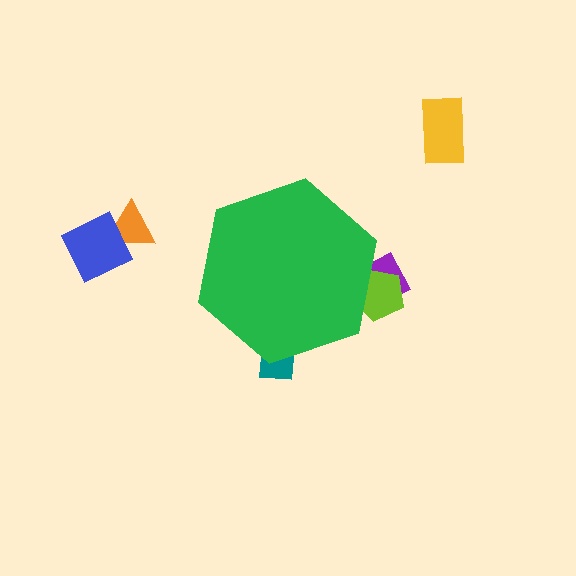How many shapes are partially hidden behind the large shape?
3 shapes are partially hidden.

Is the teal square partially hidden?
Yes, the teal square is partially hidden behind the green hexagon.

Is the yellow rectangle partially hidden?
No, the yellow rectangle is fully visible.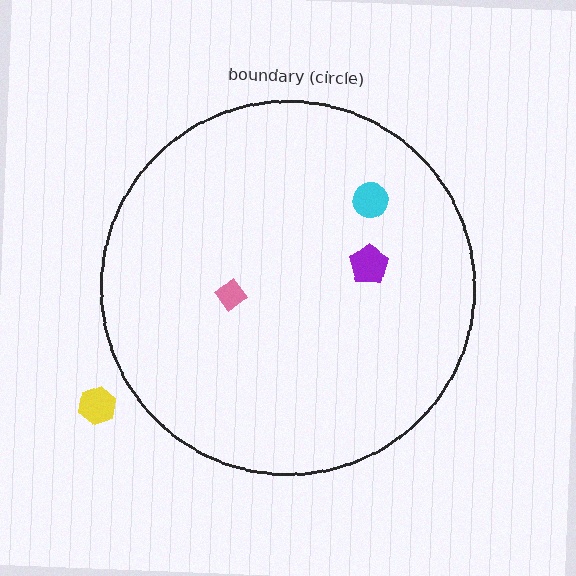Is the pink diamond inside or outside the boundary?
Inside.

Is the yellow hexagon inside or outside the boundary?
Outside.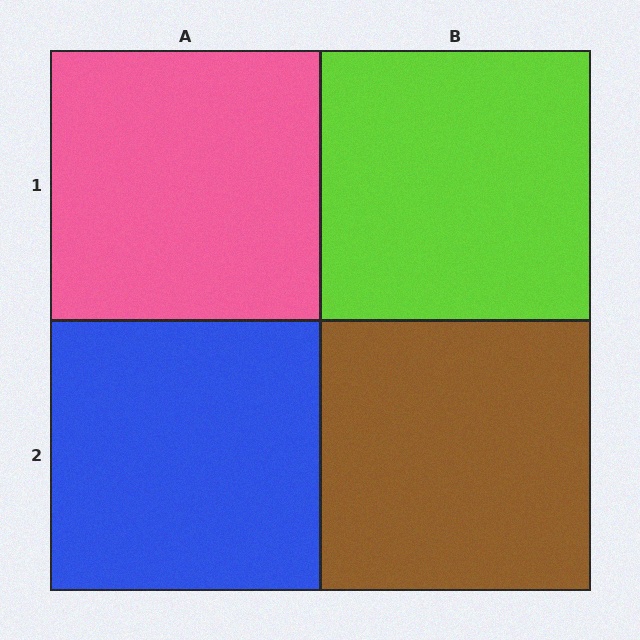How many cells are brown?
1 cell is brown.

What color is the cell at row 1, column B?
Lime.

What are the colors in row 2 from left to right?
Blue, brown.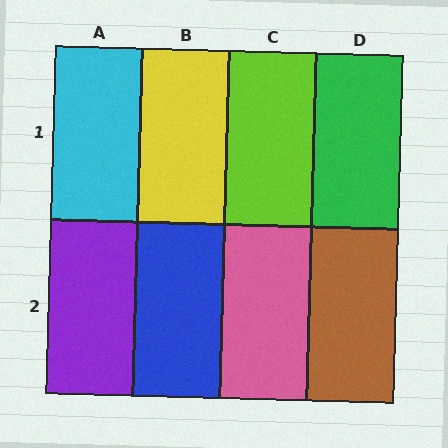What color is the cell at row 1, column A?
Cyan.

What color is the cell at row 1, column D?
Green.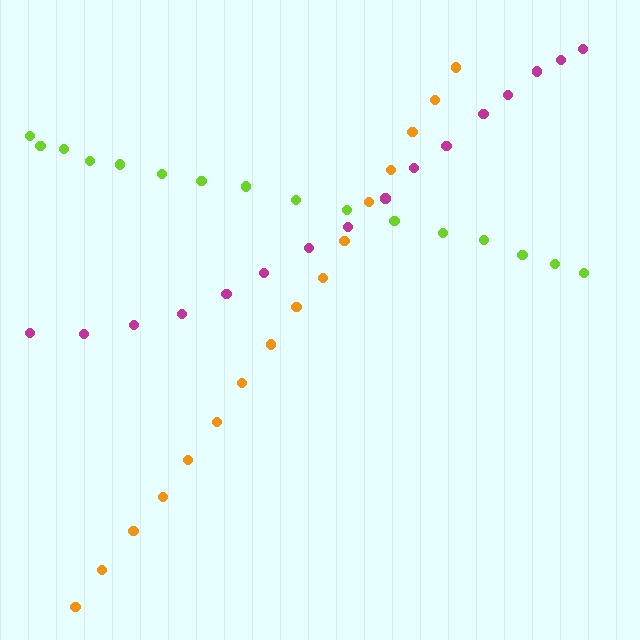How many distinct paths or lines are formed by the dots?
There are 3 distinct paths.